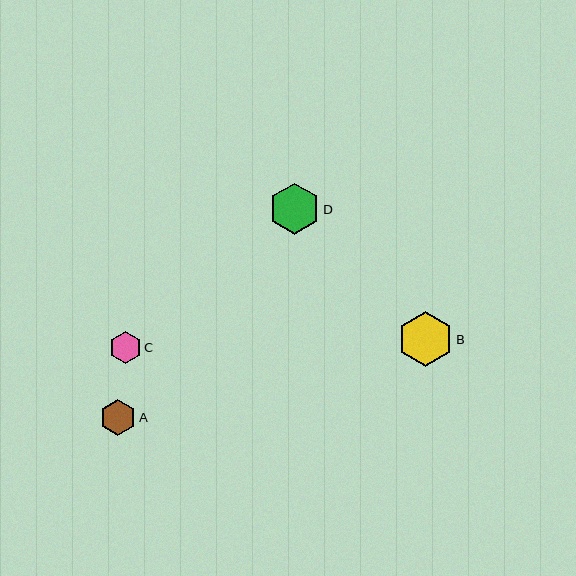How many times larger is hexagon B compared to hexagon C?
Hexagon B is approximately 1.7 times the size of hexagon C.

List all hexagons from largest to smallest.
From largest to smallest: B, D, A, C.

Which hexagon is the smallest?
Hexagon C is the smallest with a size of approximately 32 pixels.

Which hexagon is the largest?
Hexagon B is the largest with a size of approximately 55 pixels.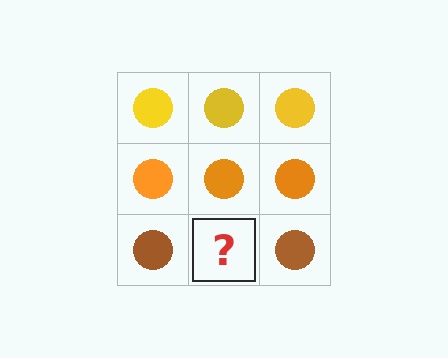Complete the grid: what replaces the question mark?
The question mark should be replaced with a brown circle.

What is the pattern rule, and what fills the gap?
The rule is that each row has a consistent color. The gap should be filled with a brown circle.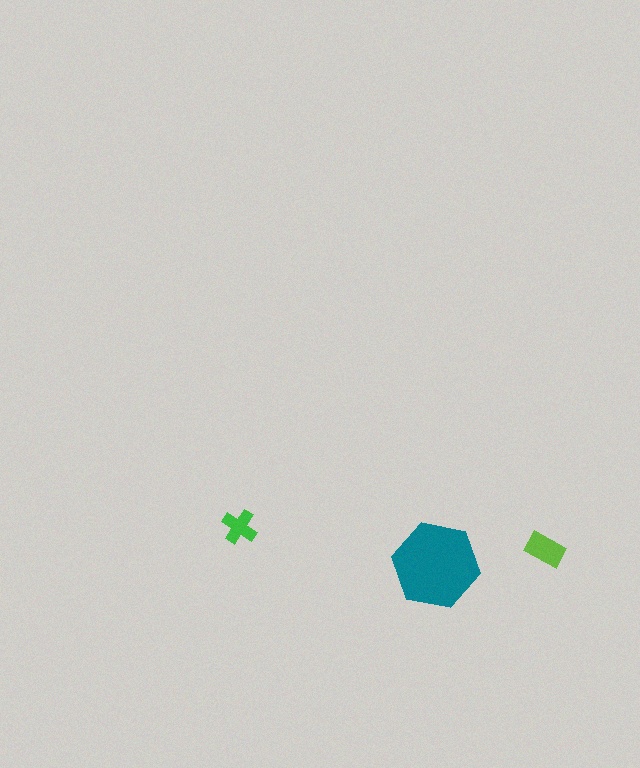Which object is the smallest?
The green cross.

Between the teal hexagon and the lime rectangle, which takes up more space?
The teal hexagon.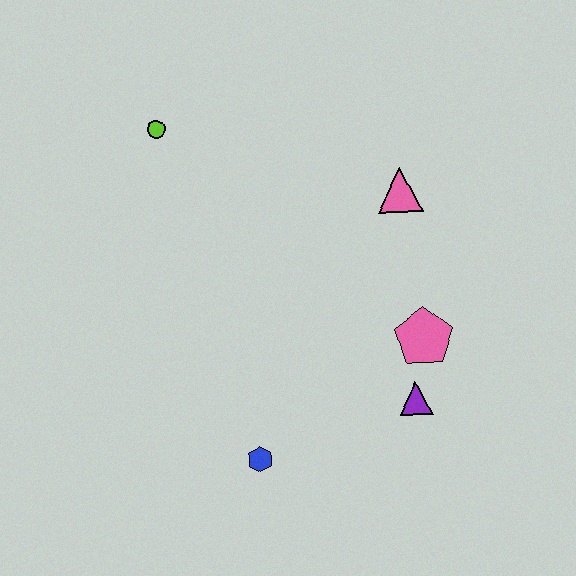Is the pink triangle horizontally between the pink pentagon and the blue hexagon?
Yes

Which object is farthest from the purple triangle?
The lime circle is farthest from the purple triangle.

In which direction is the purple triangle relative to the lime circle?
The purple triangle is below the lime circle.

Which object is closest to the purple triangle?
The pink pentagon is closest to the purple triangle.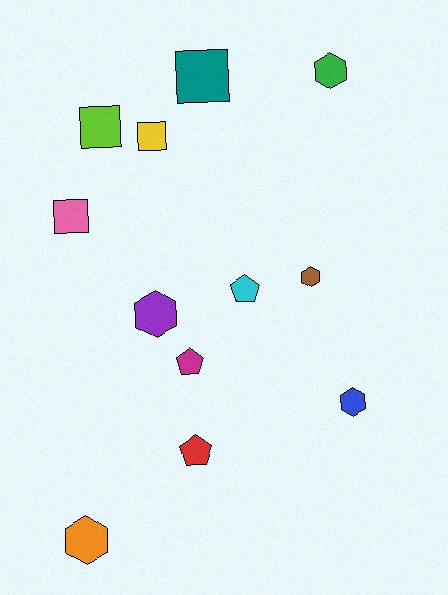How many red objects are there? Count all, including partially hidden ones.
There is 1 red object.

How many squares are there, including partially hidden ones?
There are 4 squares.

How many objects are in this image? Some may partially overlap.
There are 12 objects.